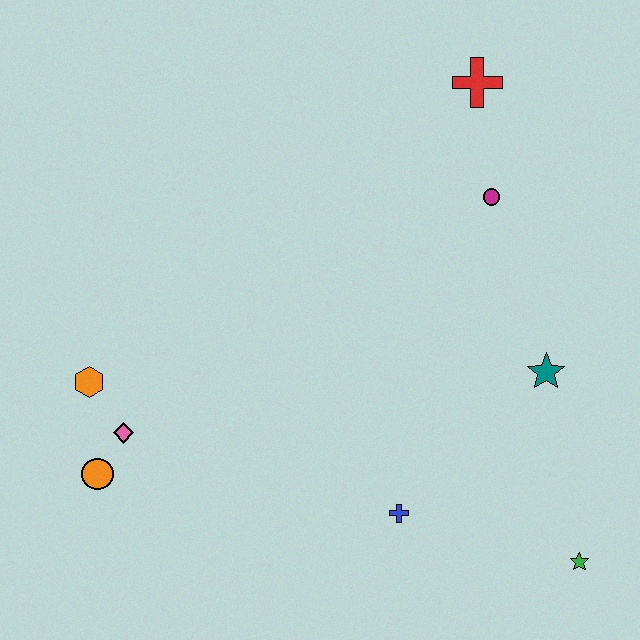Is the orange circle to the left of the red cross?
Yes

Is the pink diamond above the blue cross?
Yes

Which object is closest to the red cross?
The magenta circle is closest to the red cross.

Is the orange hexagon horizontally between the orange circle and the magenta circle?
No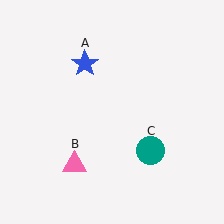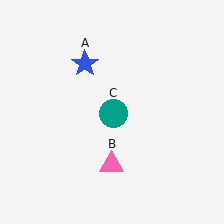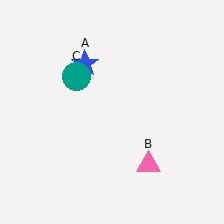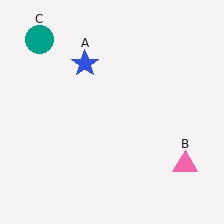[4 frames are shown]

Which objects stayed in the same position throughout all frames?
Blue star (object A) remained stationary.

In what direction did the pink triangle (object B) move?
The pink triangle (object B) moved right.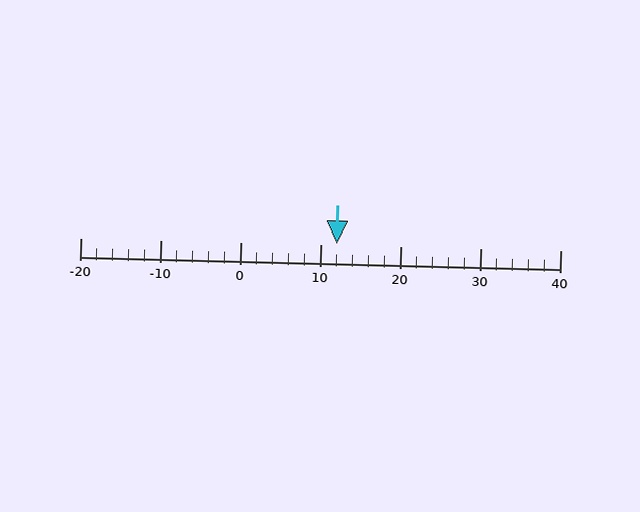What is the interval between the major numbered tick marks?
The major tick marks are spaced 10 units apart.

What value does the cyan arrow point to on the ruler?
The cyan arrow points to approximately 12.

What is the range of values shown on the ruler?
The ruler shows values from -20 to 40.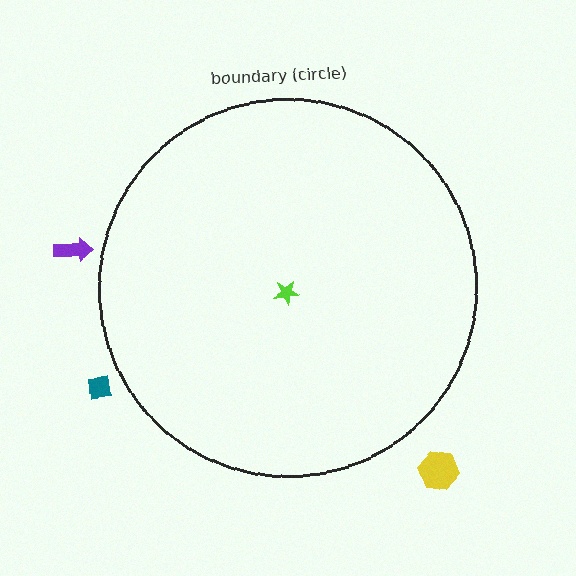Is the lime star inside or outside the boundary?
Inside.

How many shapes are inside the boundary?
1 inside, 3 outside.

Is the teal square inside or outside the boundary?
Outside.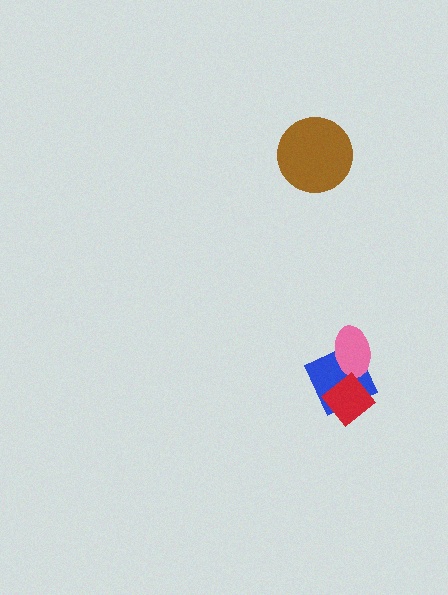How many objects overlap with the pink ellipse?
2 objects overlap with the pink ellipse.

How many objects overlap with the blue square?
2 objects overlap with the blue square.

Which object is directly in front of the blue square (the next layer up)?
The pink ellipse is directly in front of the blue square.